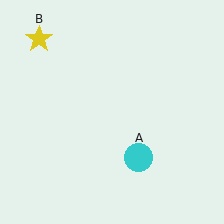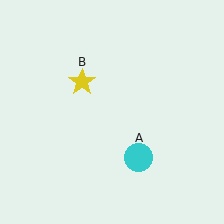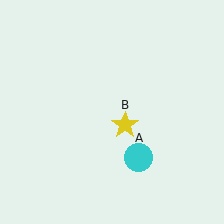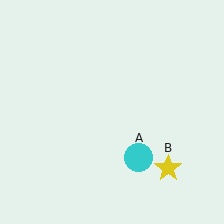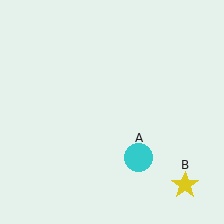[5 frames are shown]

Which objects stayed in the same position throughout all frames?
Cyan circle (object A) remained stationary.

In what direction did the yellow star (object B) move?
The yellow star (object B) moved down and to the right.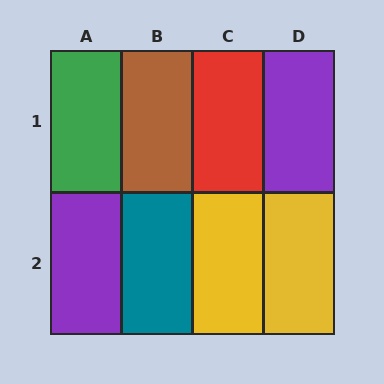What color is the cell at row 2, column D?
Yellow.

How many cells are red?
1 cell is red.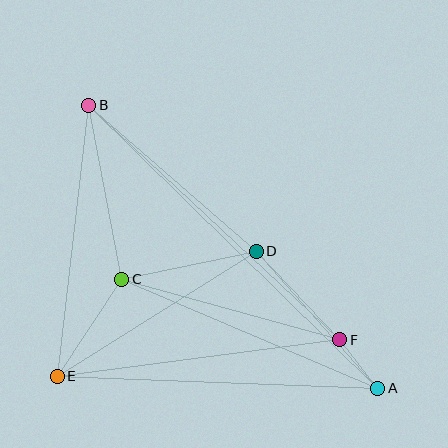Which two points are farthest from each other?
Points A and B are farthest from each other.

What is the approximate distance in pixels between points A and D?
The distance between A and D is approximately 183 pixels.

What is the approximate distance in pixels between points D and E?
The distance between D and E is approximately 235 pixels.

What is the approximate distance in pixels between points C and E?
The distance between C and E is approximately 116 pixels.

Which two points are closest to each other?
Points A and F are closest to each other.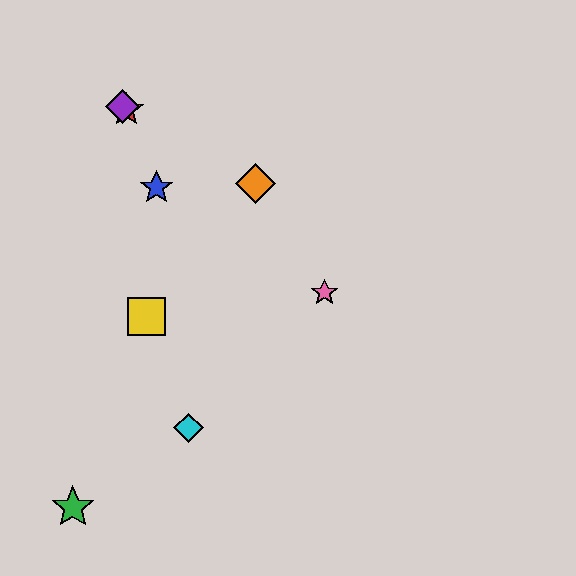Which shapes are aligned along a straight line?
The red star, the purple diamond, the pink star are aligned along a straight line.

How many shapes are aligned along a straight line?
3 shapes (the red star, the purple diamond, the pink star) are aligned along a straight line.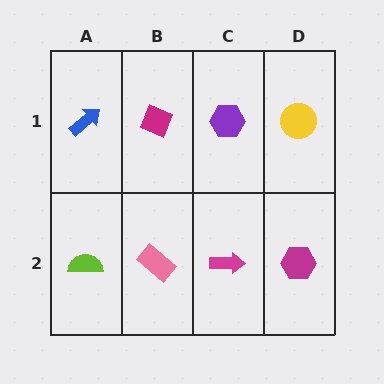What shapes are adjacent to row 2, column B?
A magenta diamond (row 1, column B), a lime semicircle (row 2, column A), a magenta arrow (row 2, column C).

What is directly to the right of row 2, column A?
A pink rectangle.